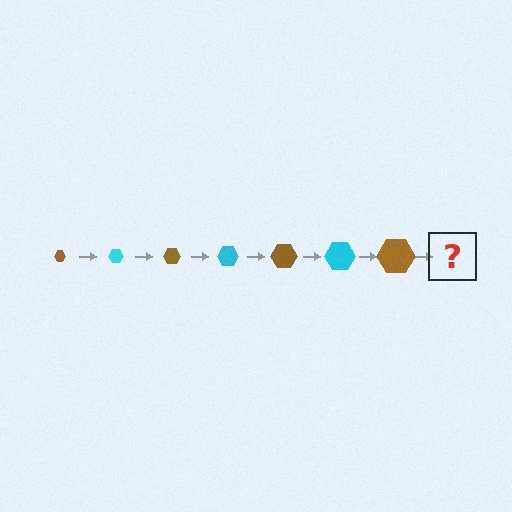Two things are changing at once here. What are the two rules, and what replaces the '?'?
The two rules are that the hexagon grows larger each step and the color cycles through brown and cyan. The '?' should be a cyan hexagon, larger than the previous one.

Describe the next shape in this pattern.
It should be a cyan hexagon, larger than the previous one.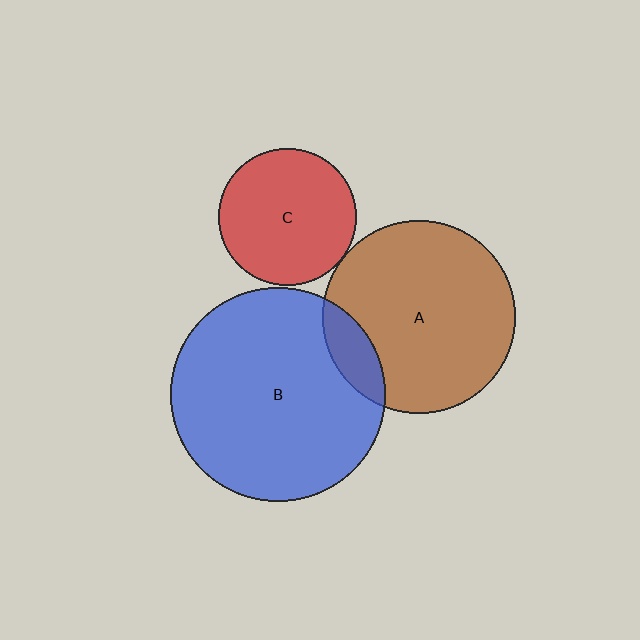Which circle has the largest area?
Circle B (blue).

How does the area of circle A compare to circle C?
Approximately 2.0 times.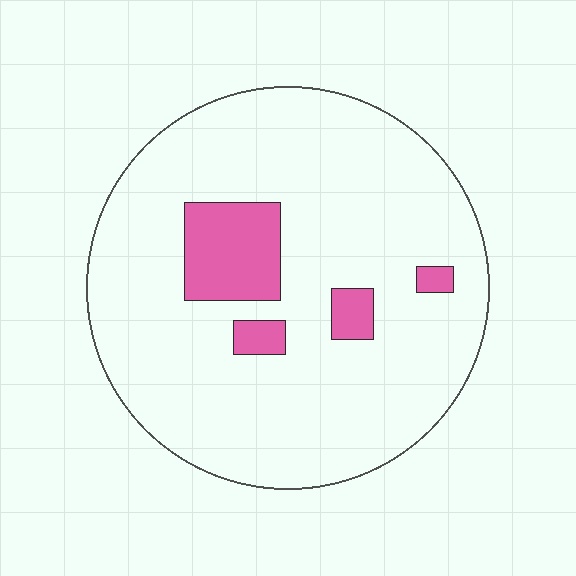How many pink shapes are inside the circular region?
4.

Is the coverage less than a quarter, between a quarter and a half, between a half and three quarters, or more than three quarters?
Less than a quarter.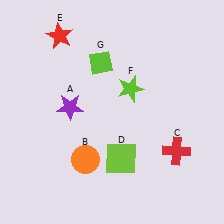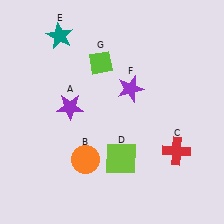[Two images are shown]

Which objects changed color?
E changed from red to teal. F changed from lime to purple.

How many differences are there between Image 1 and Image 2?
There are 2 differences between the two images.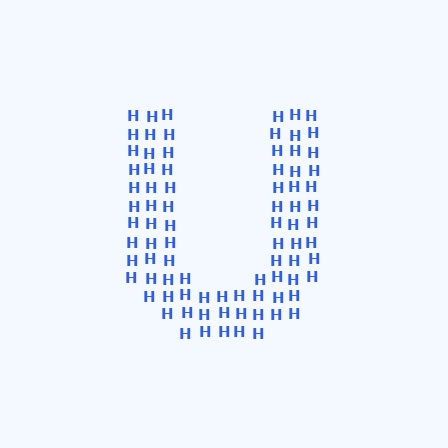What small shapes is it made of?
It is made of small letter H's.